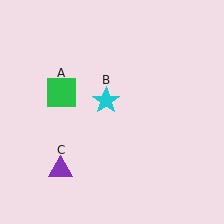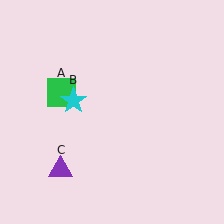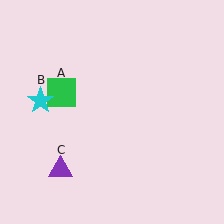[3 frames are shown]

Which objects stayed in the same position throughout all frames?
Green square (object A) and purple triangle (object C) remained stationary.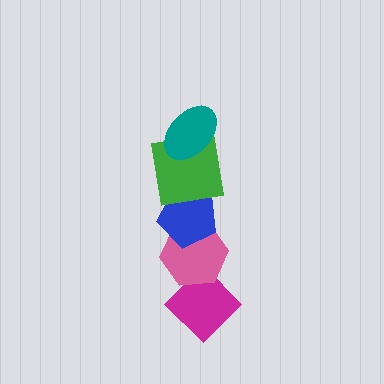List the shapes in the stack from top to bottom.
From top to bottom: the teal ellipse, the green square, the blue pentagon, the pink hexagon, the magenta diamond.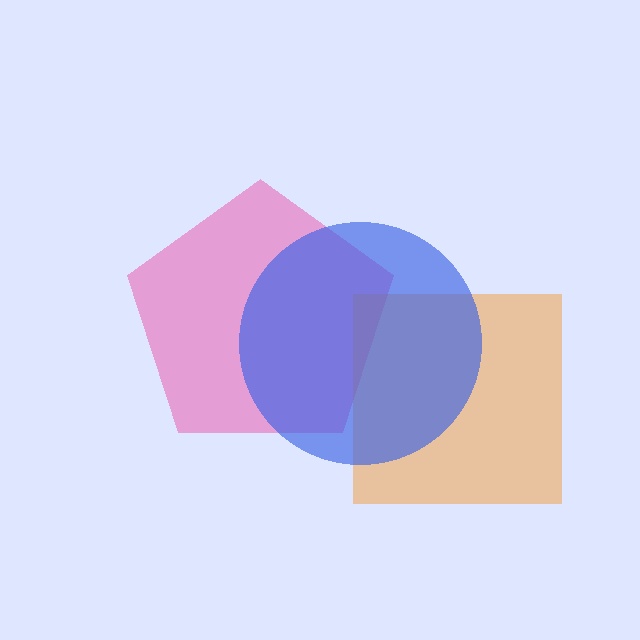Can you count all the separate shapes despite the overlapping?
Yes, there are 3 separate shapes.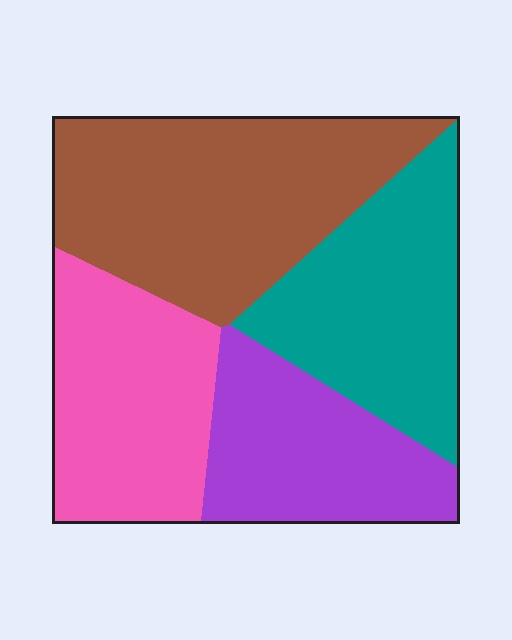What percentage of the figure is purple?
Purple covers 20% of the figure.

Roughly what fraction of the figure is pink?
Pink covers around 25% of the figure.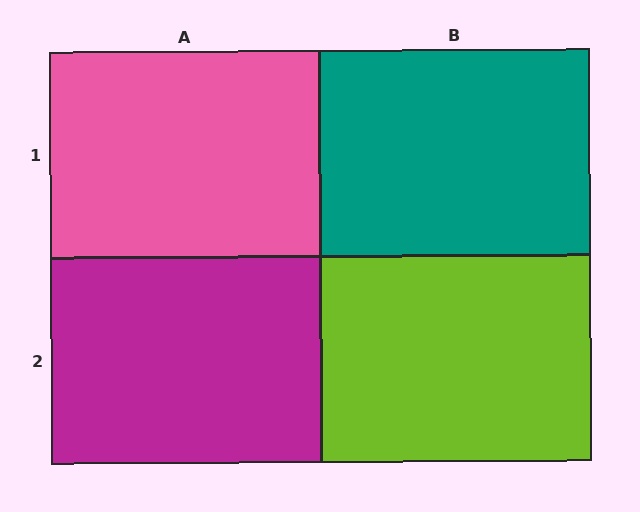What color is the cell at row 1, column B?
Teal.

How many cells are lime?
1 cell is lime.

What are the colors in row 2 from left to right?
Magenta, lime.